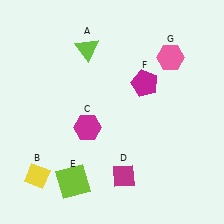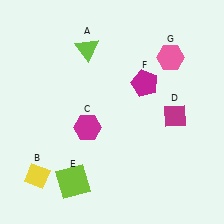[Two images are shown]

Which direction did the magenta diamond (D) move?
The magenta diamond (D) moved up.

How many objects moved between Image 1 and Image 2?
1 object moved between the two images.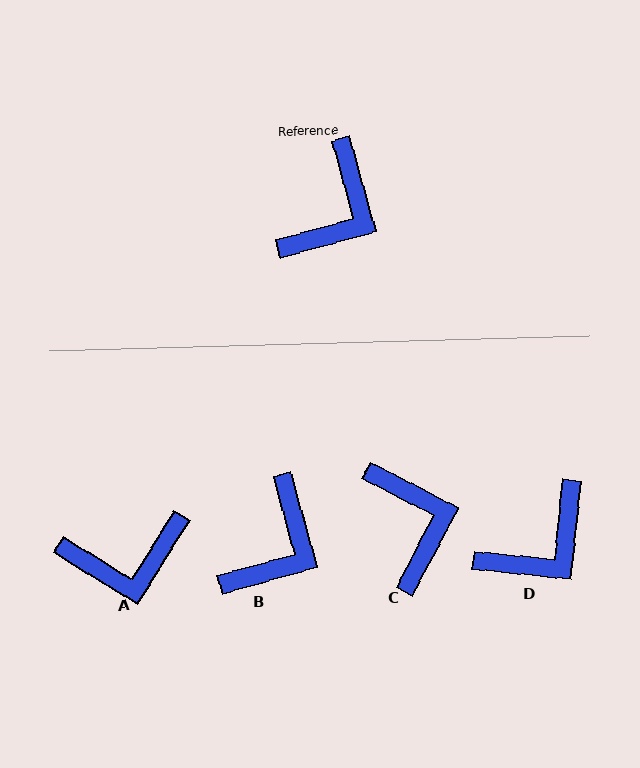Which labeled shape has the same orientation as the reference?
B.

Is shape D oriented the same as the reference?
No, it is off by about 21 degrees.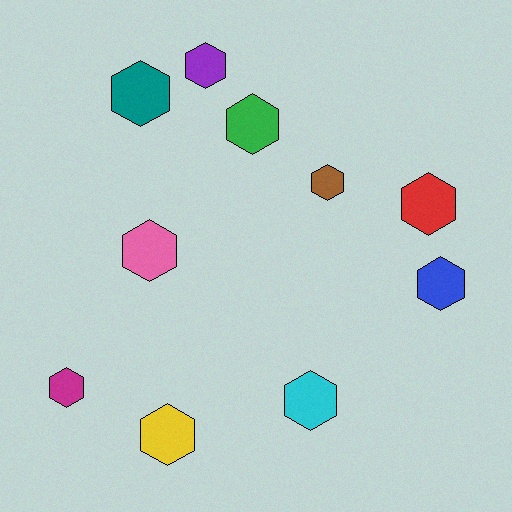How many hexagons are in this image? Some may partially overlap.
There are 10 hexagons.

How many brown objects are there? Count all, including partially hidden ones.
There is 1 brown object.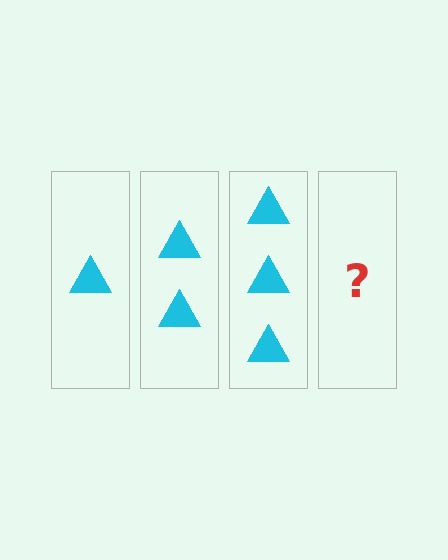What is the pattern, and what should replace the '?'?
The pattern is that each step adds one more triangle. The '?' should be 4 triangles.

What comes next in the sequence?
The next element should be 4 triangles.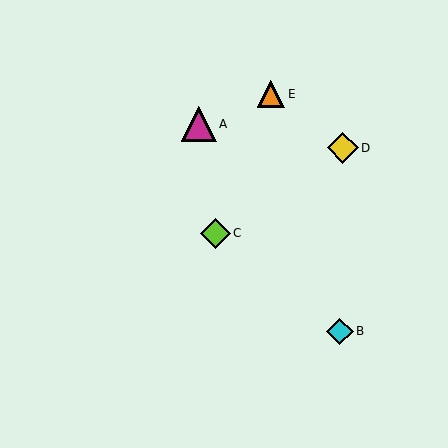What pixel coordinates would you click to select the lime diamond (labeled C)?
Click at (215, 233) to select the lime diamond C.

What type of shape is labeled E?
Shape E is an orange triangle.